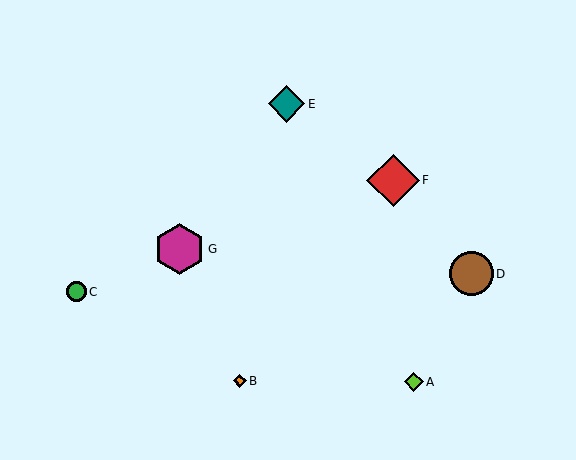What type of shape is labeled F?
Shape F is a red diamond.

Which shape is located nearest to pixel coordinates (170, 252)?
The magenta hexagon (labeled G) at (179, 249) is nearest to that location.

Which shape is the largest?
The red diamond (labeled F) is the largest.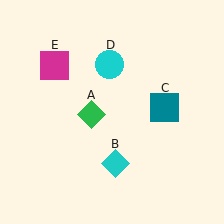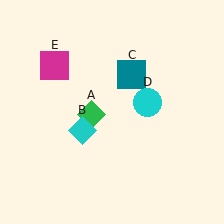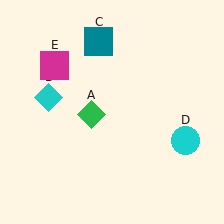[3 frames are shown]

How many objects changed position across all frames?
3 objects changed position: cyan diamond (object B), teal square (object C), cyan circle (object D).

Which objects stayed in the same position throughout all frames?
Green diamond (object A) and magenta square (object E) remained stationary.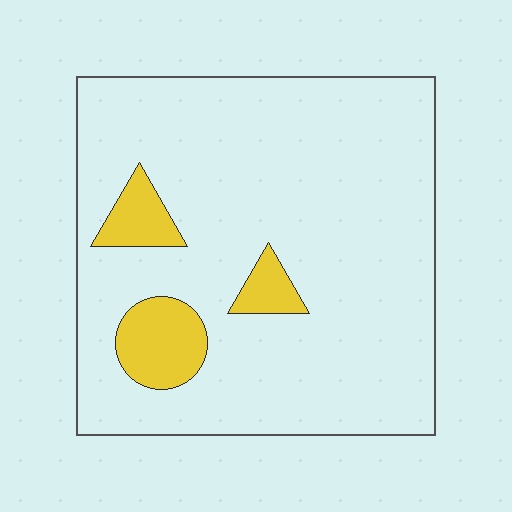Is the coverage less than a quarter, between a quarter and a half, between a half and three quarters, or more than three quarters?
Less than a quarter.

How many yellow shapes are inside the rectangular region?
3.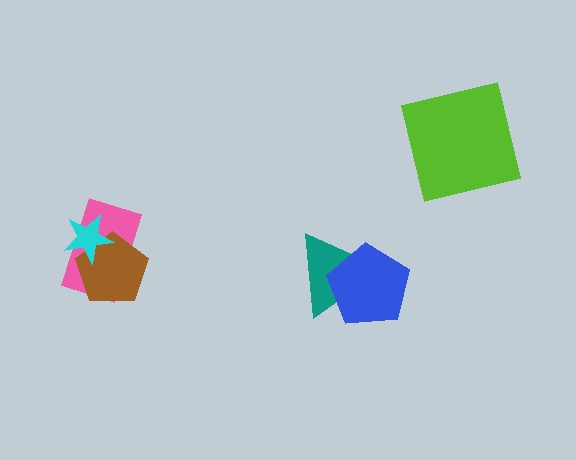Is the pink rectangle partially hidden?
Yes, it is partially covered by another shape.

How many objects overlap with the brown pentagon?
2 objects overlap with the brown pentagon.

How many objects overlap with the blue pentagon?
1 object overlaps with the blue pentagon.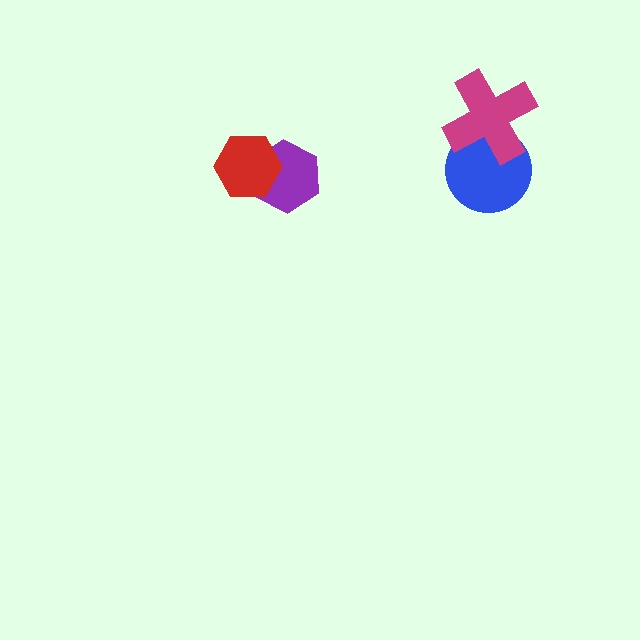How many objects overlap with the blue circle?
1 object overlaps with the blue circle.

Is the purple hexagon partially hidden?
Yes, it is partially covered by another shape.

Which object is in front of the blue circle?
The magenta cross is in front of the blue circle.